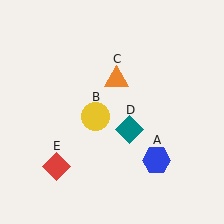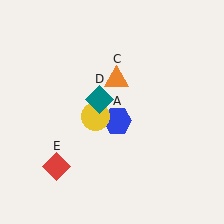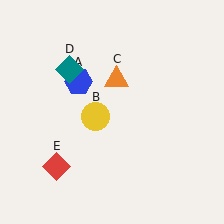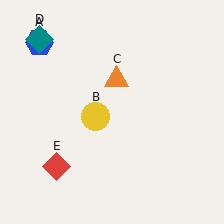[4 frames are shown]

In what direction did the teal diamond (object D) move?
The teal diamond (object D) moved up and to the left.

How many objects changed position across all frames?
2 objects changed position: blue hexagon (object A), teal diamond (object D).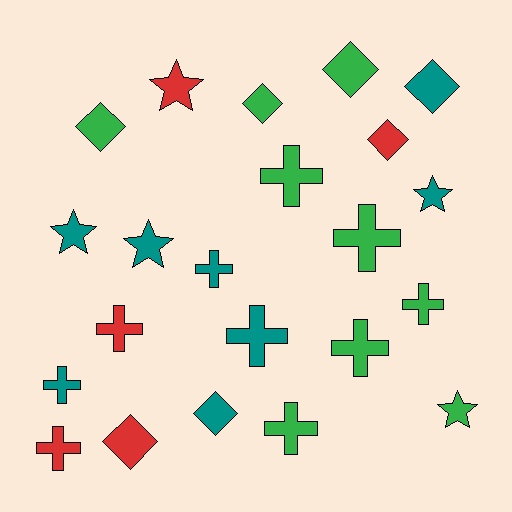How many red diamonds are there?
There are 2 red diamonds.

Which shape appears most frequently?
Cross, with 10 objects.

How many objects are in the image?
There are 22 objects.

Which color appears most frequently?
Green, with 9 objects.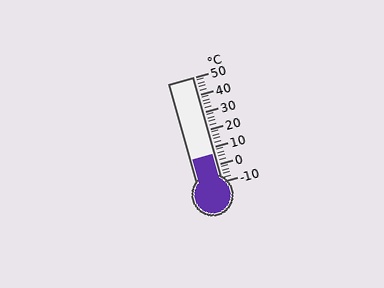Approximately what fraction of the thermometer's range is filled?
The thermometer is filled to approximately 25% of its range.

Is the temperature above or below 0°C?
The temperature is above 0°C.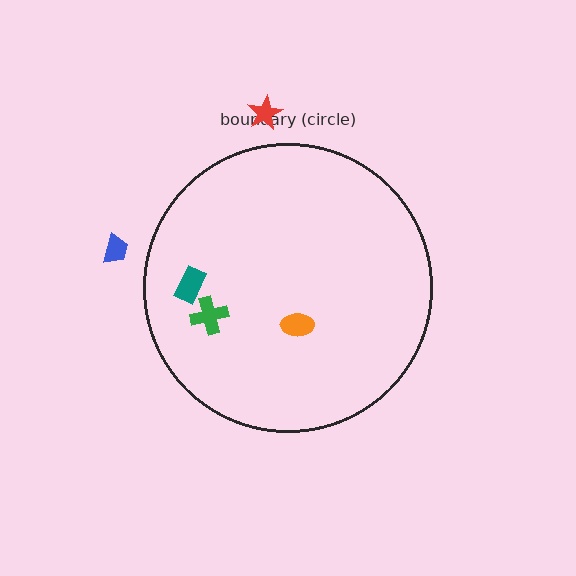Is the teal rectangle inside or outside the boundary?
Inside.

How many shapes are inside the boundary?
3 inside, 2 outside.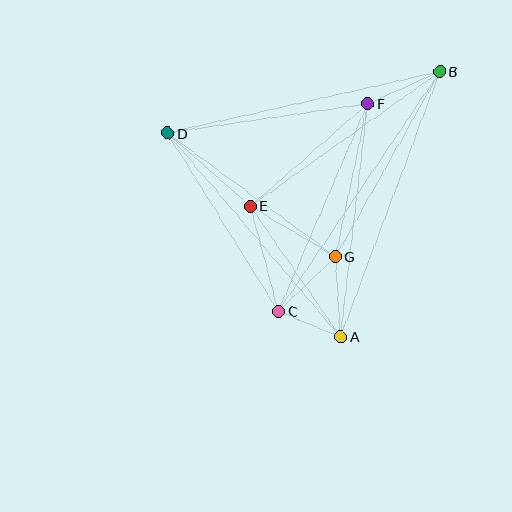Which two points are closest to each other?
Points A and C are closest to each other.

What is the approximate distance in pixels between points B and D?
The distance between B and D is approximately 279 pixels.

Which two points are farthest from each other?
Points B and C are farthest from each other.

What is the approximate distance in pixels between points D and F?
The distance between D and F is approximately 202 pixels.